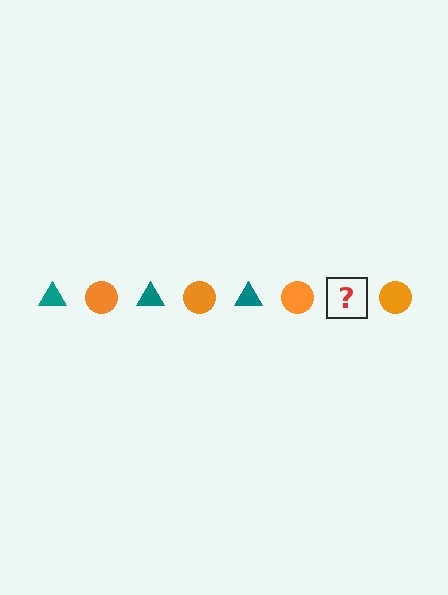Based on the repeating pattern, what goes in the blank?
The blank should be a teal triangle.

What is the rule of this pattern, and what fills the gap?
The rule is that the pattern alternates between teal triangle and orange circle. The gap should be filled with a teal triangle.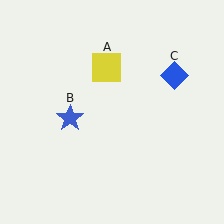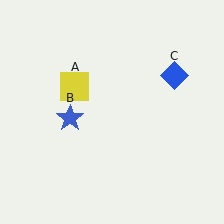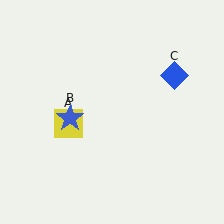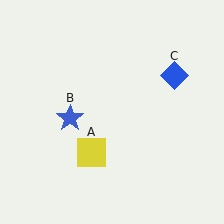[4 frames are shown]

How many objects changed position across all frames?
1 object changed position: yellow square (object A).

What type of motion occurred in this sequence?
The yellow square (object A) rotated counterclockwise around the center of the scene.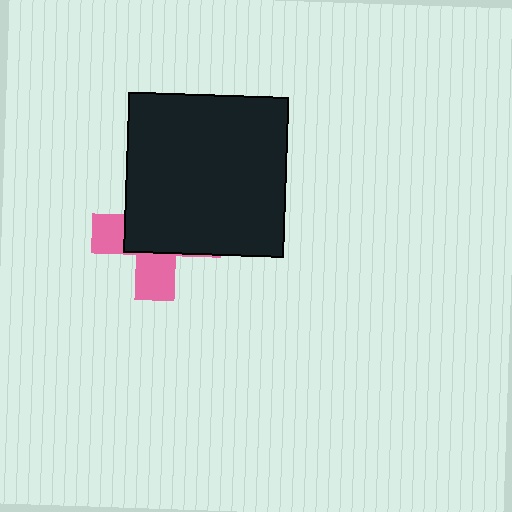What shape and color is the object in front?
The object in front is a black square.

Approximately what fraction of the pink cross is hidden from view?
Roughly 63% of the pink cross is hidden behind the black square.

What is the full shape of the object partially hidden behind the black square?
The partially hidden object is a pink cross.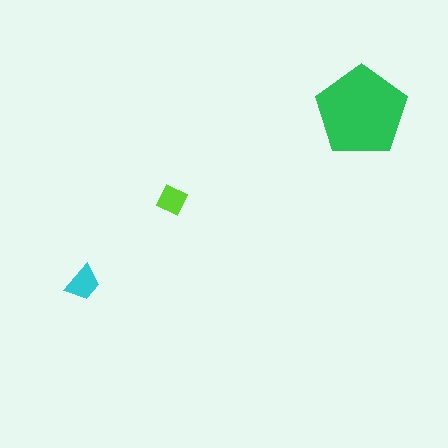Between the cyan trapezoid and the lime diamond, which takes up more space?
The cyan trapezoid.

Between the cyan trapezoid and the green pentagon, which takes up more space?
The green pentagon.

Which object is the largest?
The green pentagon.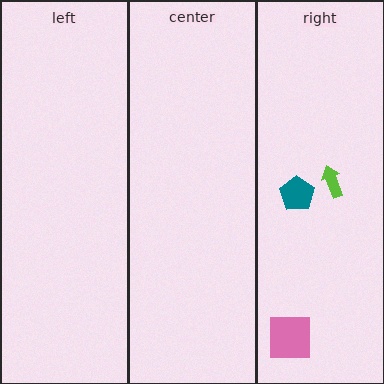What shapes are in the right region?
The pink square, the lime arrow, the teal pentagon.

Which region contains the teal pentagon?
The right region.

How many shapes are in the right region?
3.